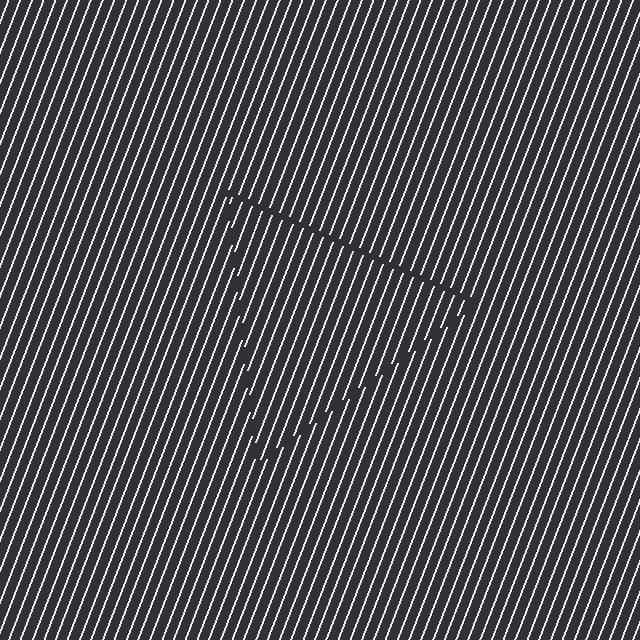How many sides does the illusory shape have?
3 sides — the line-ends trace a triangle.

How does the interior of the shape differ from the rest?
The interior of the shape contains the same grating, shifted by half a period — the contour is defined by the phase discontinuity where line-ends from the inner and outer gratings abut.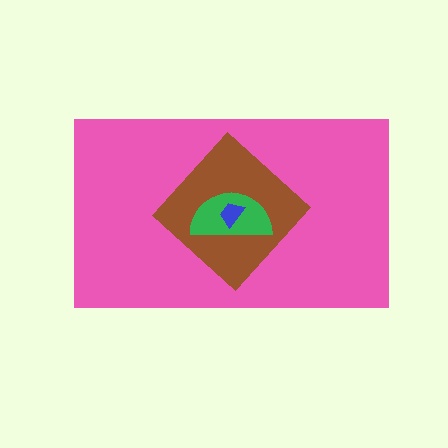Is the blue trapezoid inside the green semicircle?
Yes.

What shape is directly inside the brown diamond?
The green semicircle.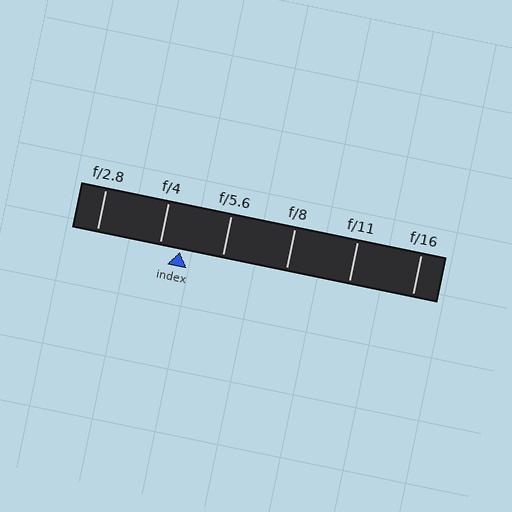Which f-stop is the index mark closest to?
The index mark is closest to f/4.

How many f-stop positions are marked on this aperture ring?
There are 6 f-stop positions marked.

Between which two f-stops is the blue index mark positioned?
The index mark is between f/4 and f/5.6.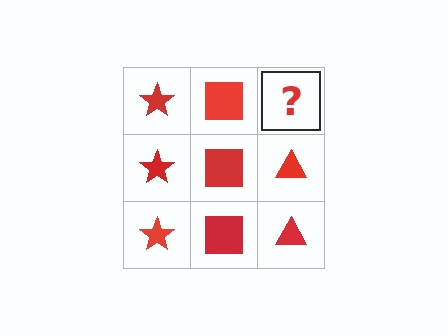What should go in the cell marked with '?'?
The missing cell should contain a red triangle.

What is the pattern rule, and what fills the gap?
The rule is that each column has a consistent shape. The gap should be filled with a red triangle.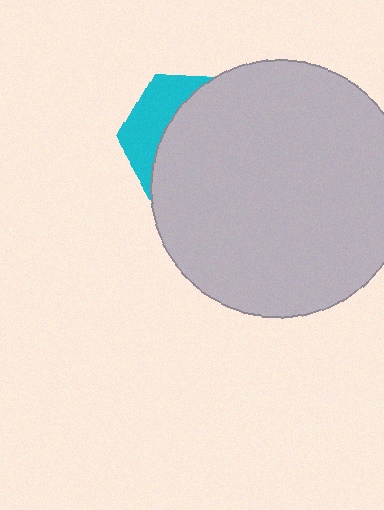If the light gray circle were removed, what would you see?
You would see the complete cyan hexagon.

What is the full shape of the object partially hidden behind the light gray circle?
The partially hidden object is a cyan hexagon.